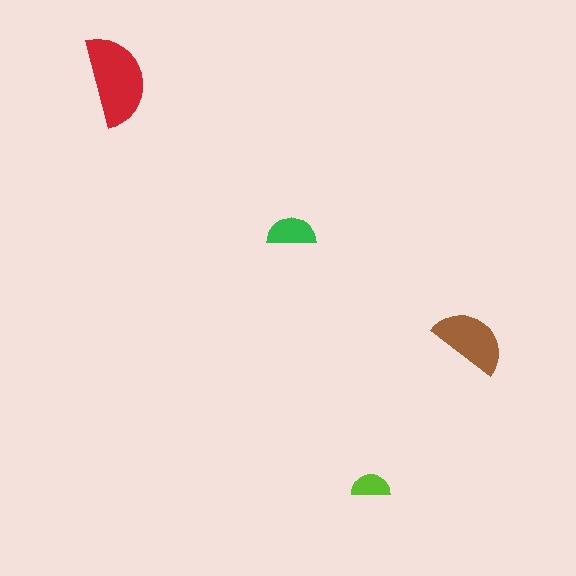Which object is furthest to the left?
The red semicircle is leftmost.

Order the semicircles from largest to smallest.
the red one, the brown one, the green one, the lime one.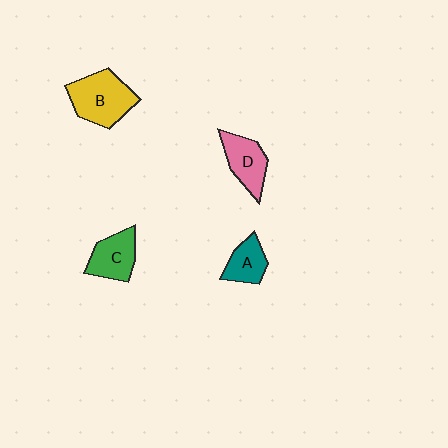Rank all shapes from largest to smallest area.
From largest to smallest: B (yellow), D (pink), C (green), A (teal).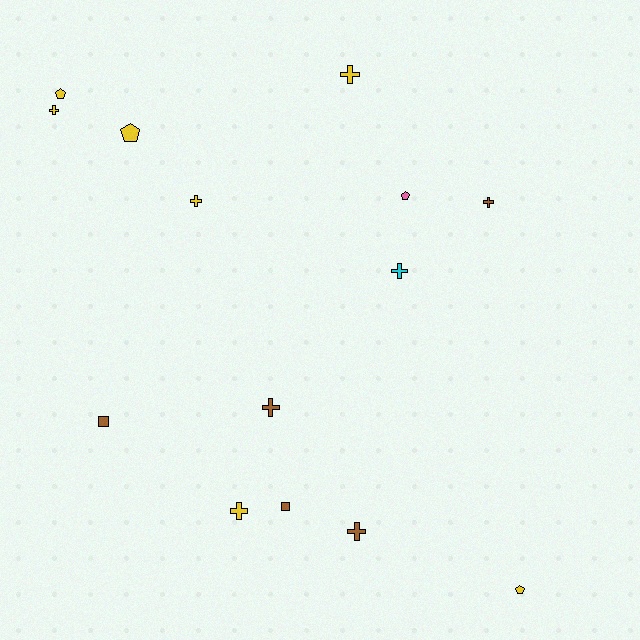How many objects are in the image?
There are 14 objects.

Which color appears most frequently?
Yellow, with 7 objects.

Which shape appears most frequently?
Cross, with 8 objects.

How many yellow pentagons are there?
There are 3 yellow pentagons.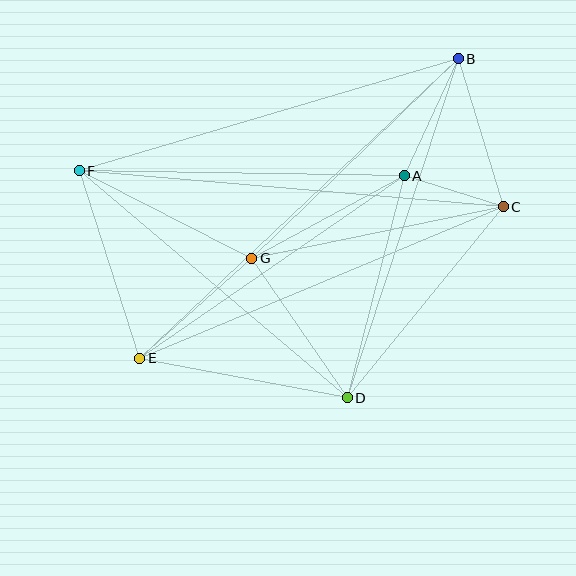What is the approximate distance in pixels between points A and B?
The distance between A and B is approximately 129 pixels.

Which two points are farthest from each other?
Points B and E are farthest from each other.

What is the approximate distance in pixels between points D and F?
The distance between D and F is approximately 351 pixels.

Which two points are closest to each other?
Points A and C are closest to each other.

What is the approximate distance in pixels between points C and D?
The distance between C and D is approximately 247 pixels.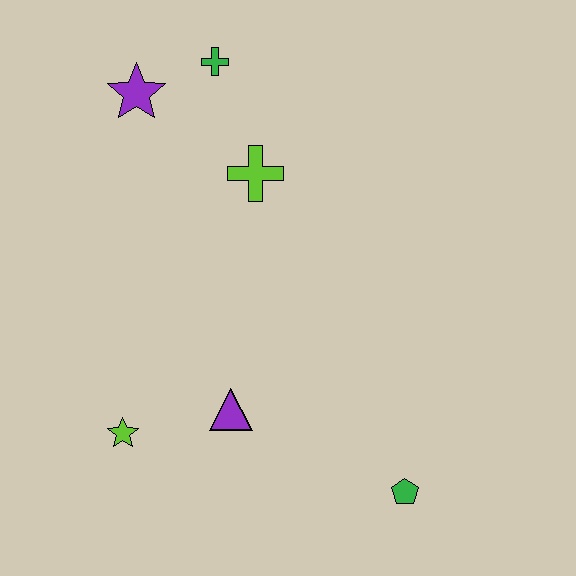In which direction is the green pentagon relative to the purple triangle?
The green pentagon is to the right of the purple triangle.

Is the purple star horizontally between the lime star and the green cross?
Yes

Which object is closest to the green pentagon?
The purple triangle is closest to the green pentagon.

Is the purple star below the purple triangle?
No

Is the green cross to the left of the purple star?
No